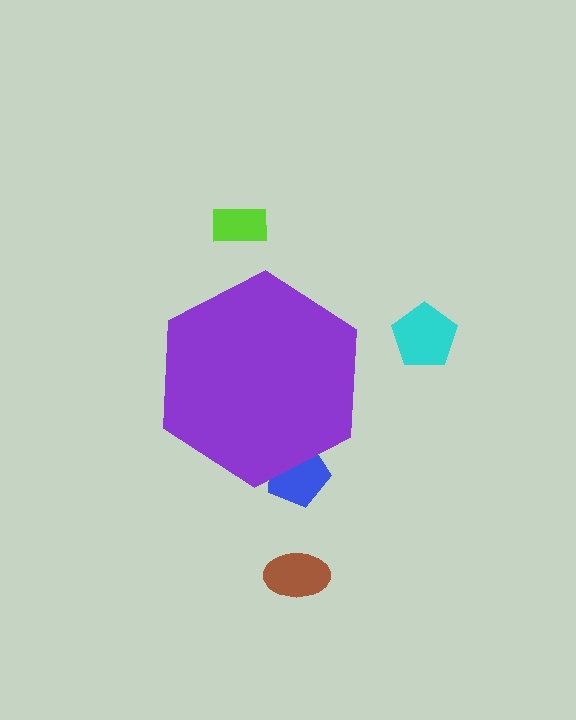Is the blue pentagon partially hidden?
Yes, the blue pentagon is partially hidden behind the purple hexagon.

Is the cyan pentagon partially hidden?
No, the cyan pentagon is fully visible.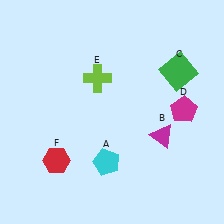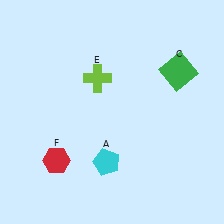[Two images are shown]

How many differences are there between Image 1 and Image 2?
There are 2 differences between the two images.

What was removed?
The magenta triangle (B), the magenta pentagon (D) were removed in Image 2.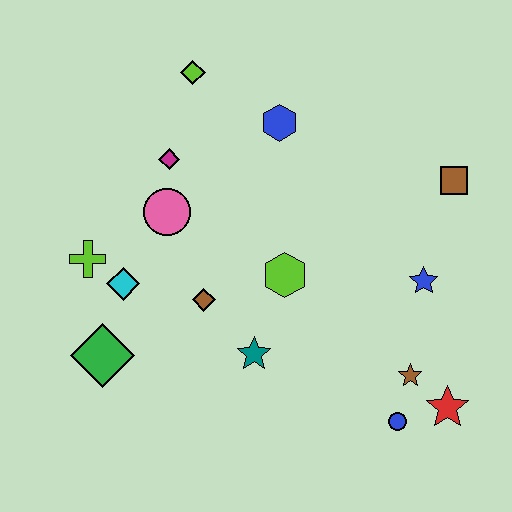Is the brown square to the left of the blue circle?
No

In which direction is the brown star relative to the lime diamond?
The brown star is below the lime diamond.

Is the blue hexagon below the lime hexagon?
No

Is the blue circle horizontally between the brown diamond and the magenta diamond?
No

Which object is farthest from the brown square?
The green diamond is farthest from the brown square.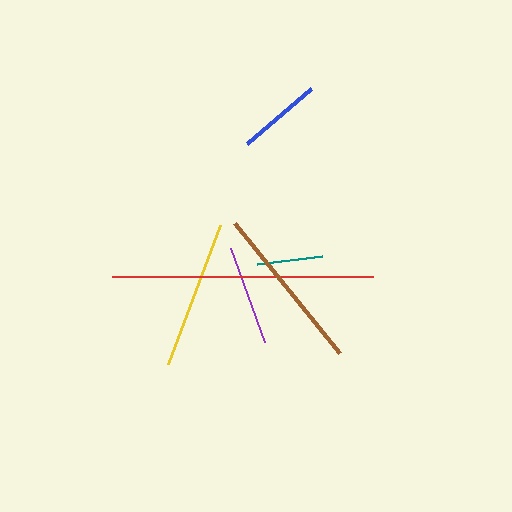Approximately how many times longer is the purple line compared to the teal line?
The purple line is approximately 1.5 times the length of the teal line.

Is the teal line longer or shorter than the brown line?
The brown line is longer than the teal line.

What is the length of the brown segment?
The brown segment is approximately 168 pixels long.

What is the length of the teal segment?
The teal segment is approximately 65 pixels long.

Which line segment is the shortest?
The teal line is the shortest at approximately 65 pixels.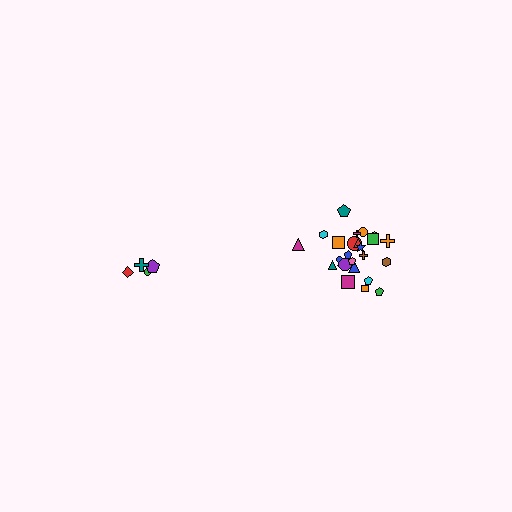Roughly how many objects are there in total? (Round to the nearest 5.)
Roughly 30 objects in total.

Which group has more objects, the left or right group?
The right group.